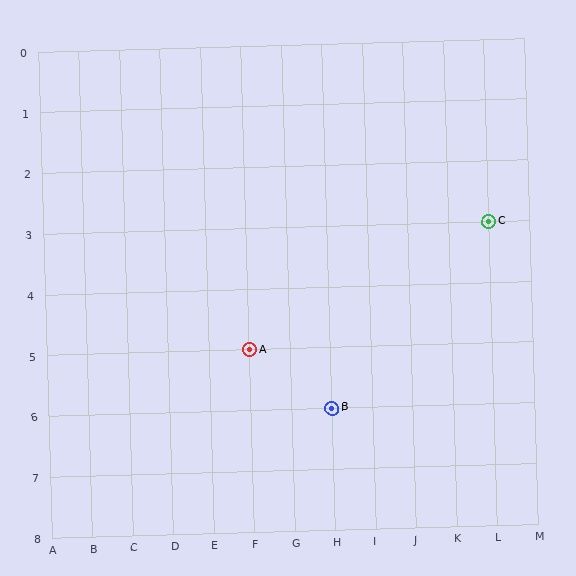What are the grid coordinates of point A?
Point A is at grid coordinates (F, 5).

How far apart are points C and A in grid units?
Points C and A are 6 columns and 2 rows apart (about 6.3 grid units diagonally).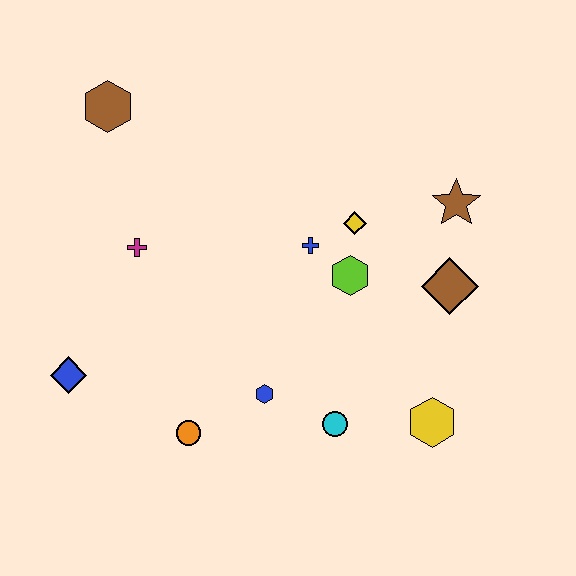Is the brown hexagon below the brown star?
No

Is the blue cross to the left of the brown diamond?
Yes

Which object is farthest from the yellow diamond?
The blue diamond is farthest from the yellow diamond.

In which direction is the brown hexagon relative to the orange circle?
The brown hexagon is above the orange circle.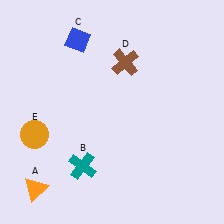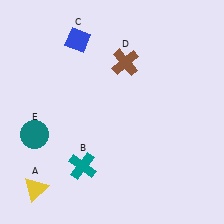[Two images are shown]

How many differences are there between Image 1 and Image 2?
There are 2 differences between the two images.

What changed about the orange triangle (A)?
In Image 1, A is orange. In Image 2, it changed to yellow.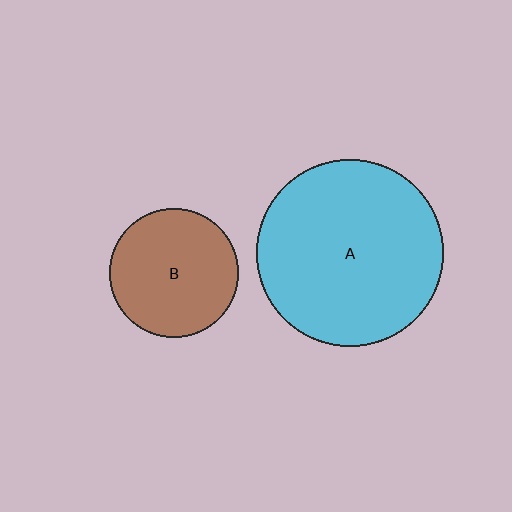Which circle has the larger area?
Circle A (cyan).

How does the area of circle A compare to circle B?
Approximately 2.1 times.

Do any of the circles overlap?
No, none of the circles overlap.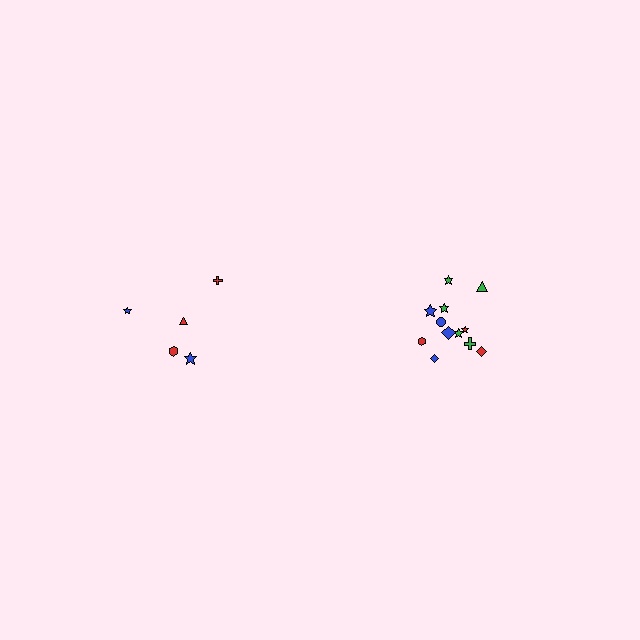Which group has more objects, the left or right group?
The right group.